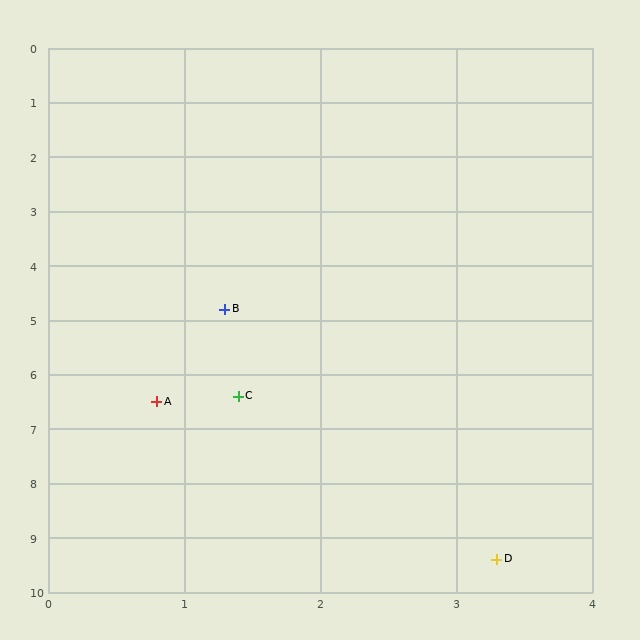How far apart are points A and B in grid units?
Points A and B are about 1.8 grid units apart.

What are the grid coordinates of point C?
Point C is at approximately (1.4, 6.4).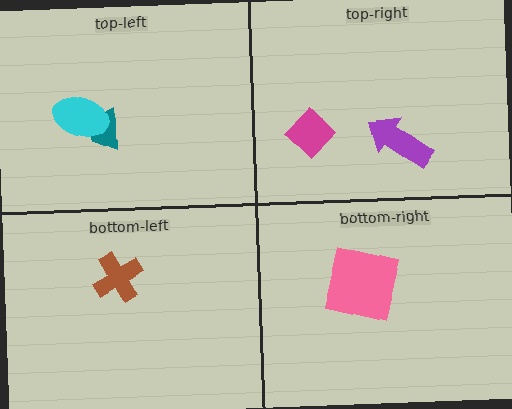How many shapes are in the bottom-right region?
1.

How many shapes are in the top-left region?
2.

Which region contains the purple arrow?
The top-right region.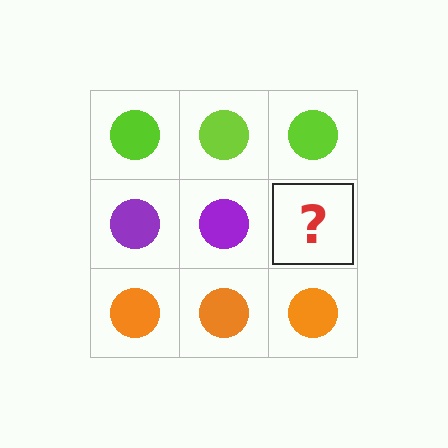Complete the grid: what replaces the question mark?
The question mark should be replaced with a purple circle.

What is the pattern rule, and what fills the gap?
The rule is that each row has a consistent color. The gap should be filled with a purple circle.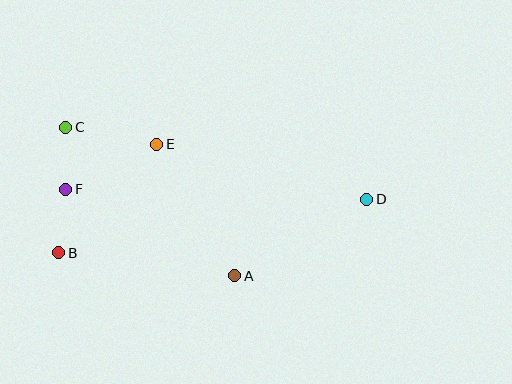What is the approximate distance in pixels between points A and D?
The distance between A and D is approximately 153 pixels.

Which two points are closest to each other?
Points C and F are closest to each other.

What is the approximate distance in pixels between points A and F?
The distance between A and F is approximately 190 pixels.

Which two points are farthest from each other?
Points B and D are farthest from each other.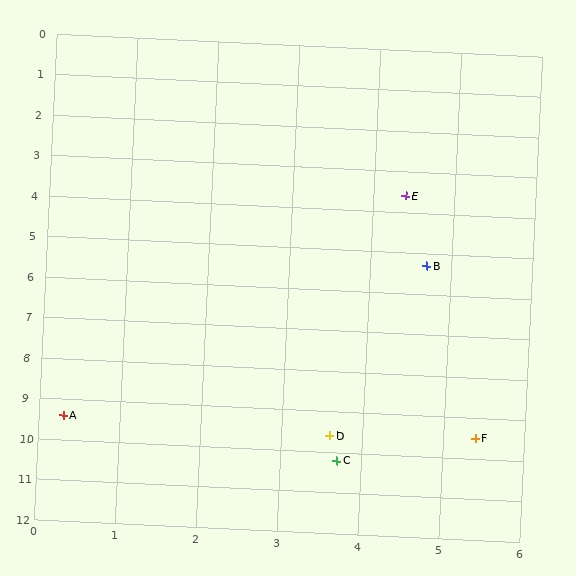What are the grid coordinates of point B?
Point B is at approximately (4.7, 5.3).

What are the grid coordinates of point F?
Point F is at approximately (5.4, 9.5).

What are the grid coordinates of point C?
Point C is at approximately (3.7, 10.2).